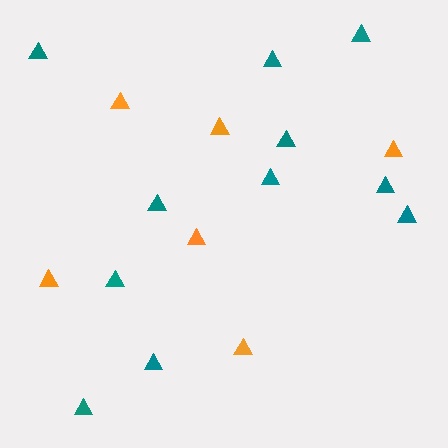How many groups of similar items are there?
There are 2 groups: one group of orange triangles (6) and one group of teal triangles (11).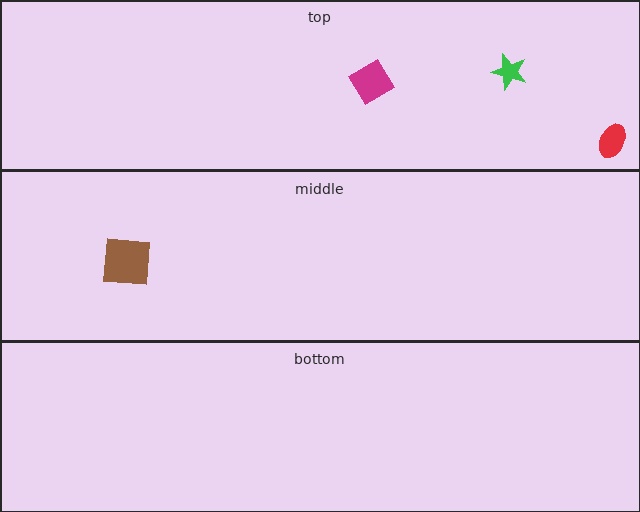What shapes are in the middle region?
The brown square.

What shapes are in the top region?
The red ellipse, the green star, the magenta diamond.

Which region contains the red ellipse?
The top region.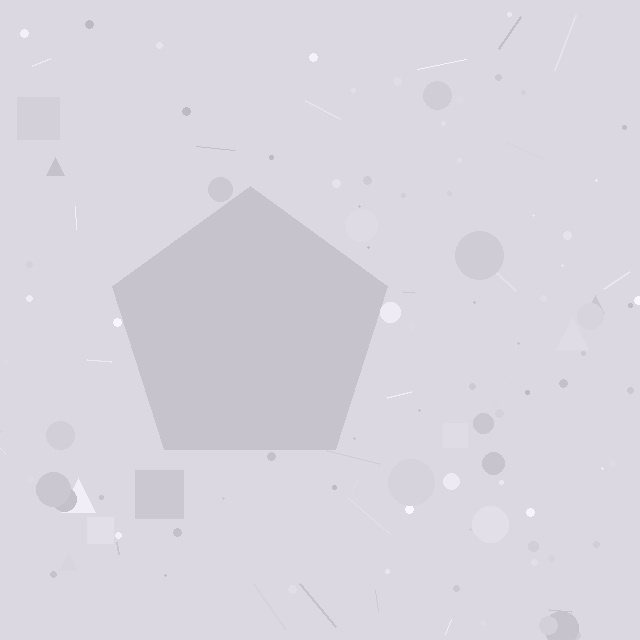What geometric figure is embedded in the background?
A pentagon is embedded in the background.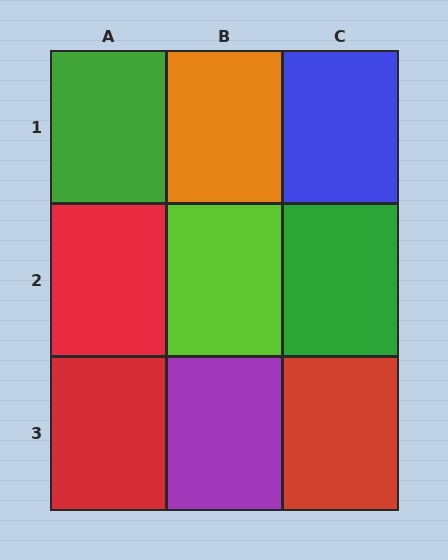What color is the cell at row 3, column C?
Red.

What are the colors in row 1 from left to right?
Green, orange, blue.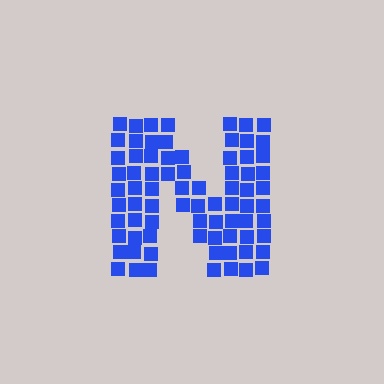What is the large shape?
The large shape is the letter N.